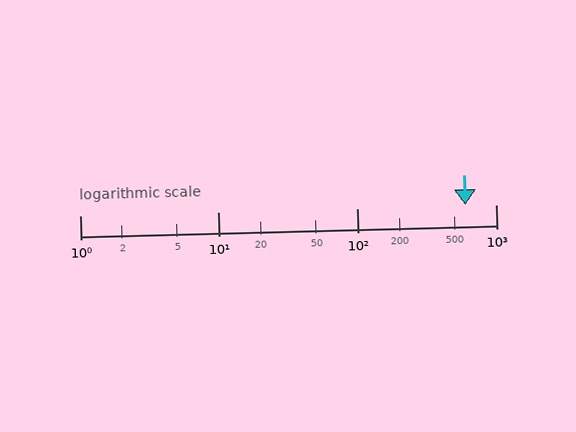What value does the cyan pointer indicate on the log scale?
The pointer indicates approximately 600.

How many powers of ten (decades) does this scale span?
The scale spans 3 decades, from 1 to 1000.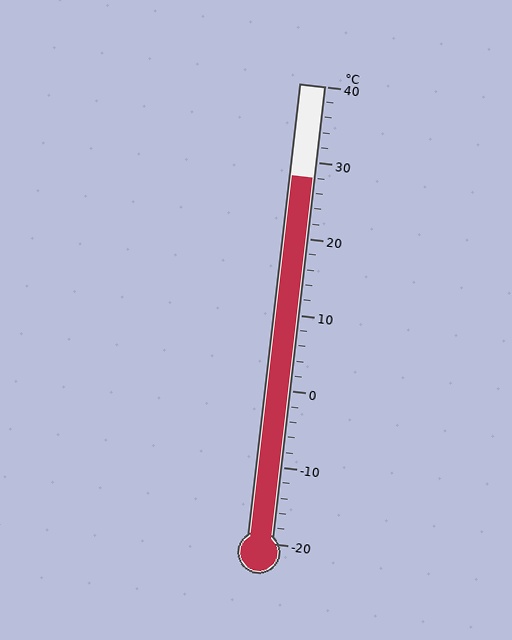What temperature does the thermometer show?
The thermometer shows approximately 28°C.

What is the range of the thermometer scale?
The thermometer scale ranges from -20°C to 40°C.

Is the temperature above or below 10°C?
The temperature is above 10°C.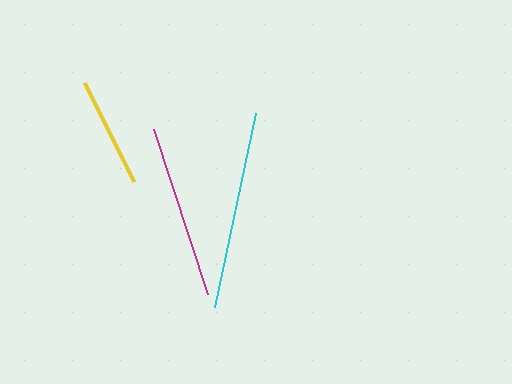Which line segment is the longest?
The cyan line is the longest at approximately 198 pixels.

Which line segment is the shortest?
The yellow line is the shortest at approximately 111 pixels.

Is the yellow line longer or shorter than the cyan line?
The cyan line is longer than the yellow line.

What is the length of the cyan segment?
The cyan segment is approximately 198 pixels long.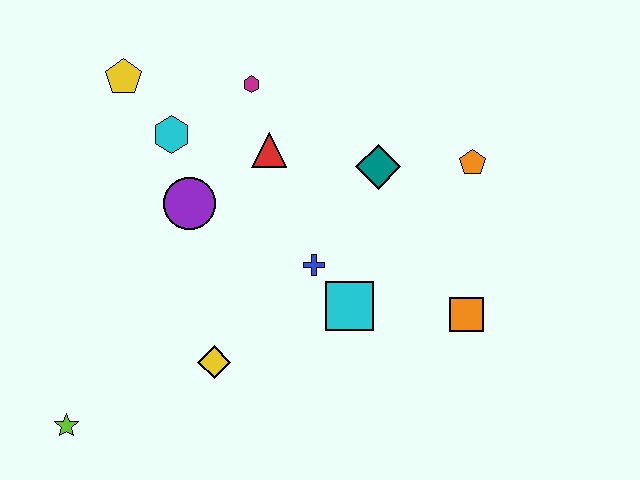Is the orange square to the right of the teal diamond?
Yes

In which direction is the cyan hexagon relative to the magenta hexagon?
The cyan hexagon is to the left of the magenta hexagon.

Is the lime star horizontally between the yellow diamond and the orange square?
No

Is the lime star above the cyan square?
No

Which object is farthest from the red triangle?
The lime star is farthest from the red triangle.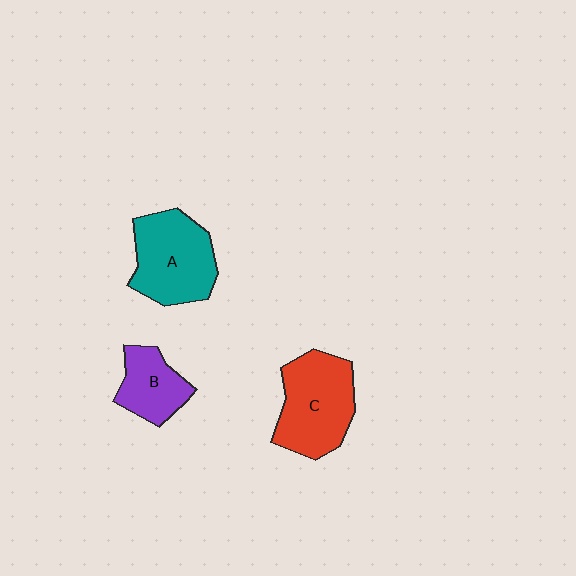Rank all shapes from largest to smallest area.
From largest to smallest: C (red), A (teal), B (purple).